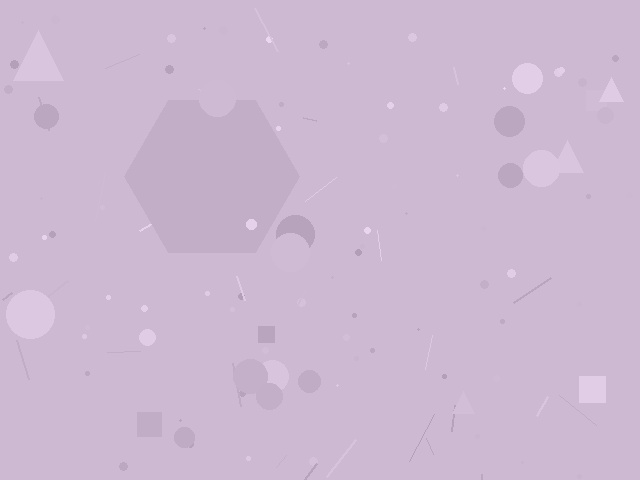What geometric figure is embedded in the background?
A hexagon is embedded in the background.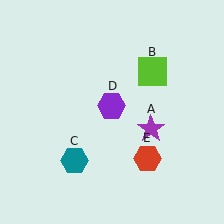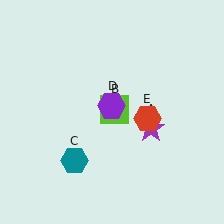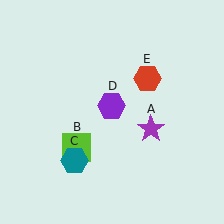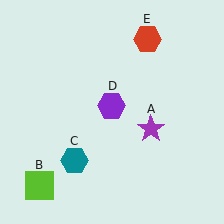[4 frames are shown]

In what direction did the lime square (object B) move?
The lime square (object B) moved down and to the left.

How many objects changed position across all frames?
2 objects changed position: lime square (object B), red hexagon (object E).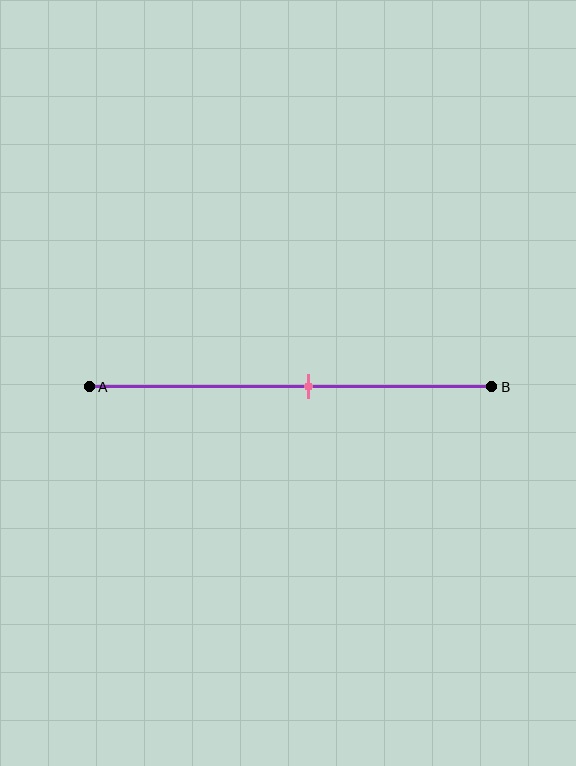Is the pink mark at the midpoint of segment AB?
No, the mark is at about 55% from A, not at the 50% midpoint.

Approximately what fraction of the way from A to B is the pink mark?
The pink mark is approximately 55% of the way from A to B.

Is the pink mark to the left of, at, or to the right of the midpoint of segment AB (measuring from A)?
The pink mark is to the right of the midpoint of segment AB.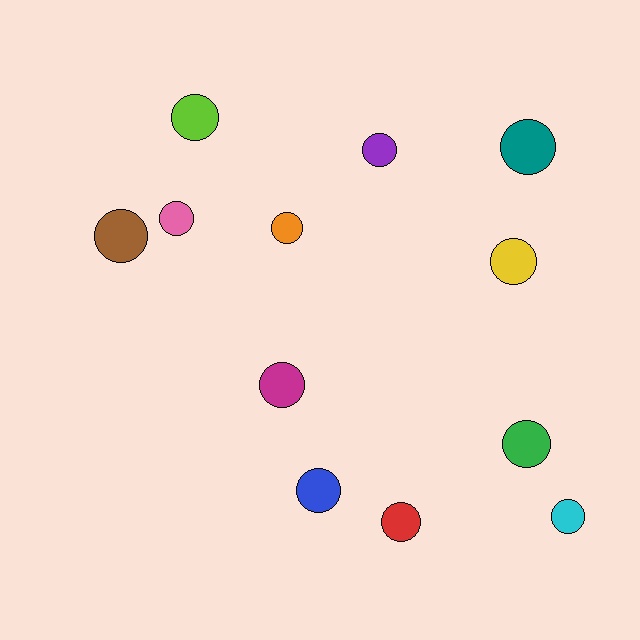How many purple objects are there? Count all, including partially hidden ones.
There is 1 purple object.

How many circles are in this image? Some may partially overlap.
There are 12 circles.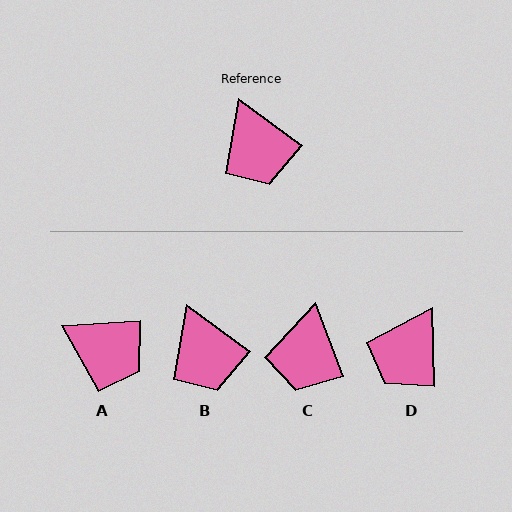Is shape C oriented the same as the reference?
No, it is off by about 33 degrees.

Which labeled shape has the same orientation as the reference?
B.